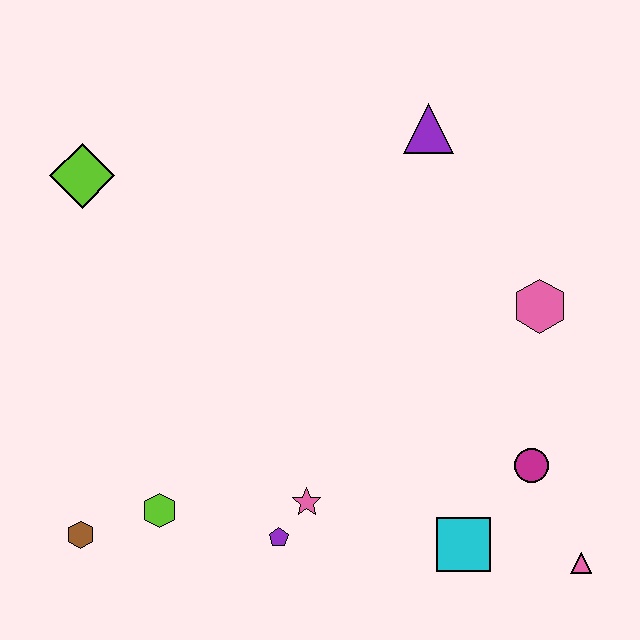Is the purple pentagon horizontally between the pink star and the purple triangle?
No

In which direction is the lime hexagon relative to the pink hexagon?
The lime hexagon is to the left of the pink hexagon.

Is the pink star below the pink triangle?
No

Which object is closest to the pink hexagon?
The magenta circle is closest to the pink hexagon.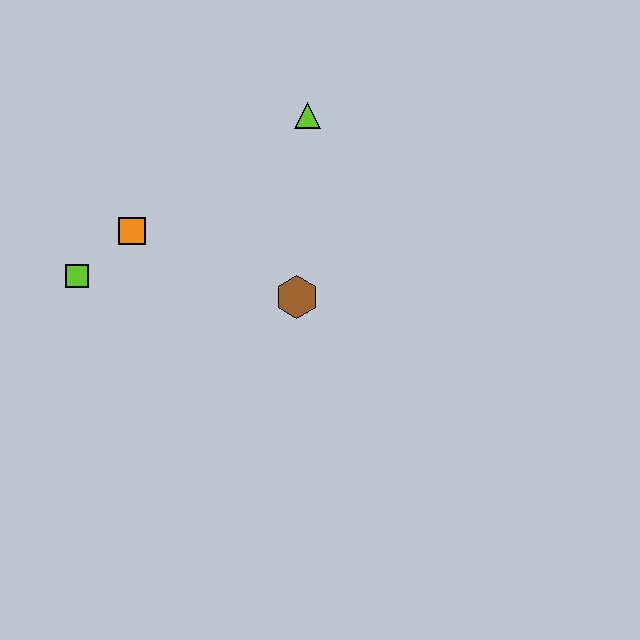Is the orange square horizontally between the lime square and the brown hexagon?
Yes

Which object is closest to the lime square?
The orange square is closest to the lime square.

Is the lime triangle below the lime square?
No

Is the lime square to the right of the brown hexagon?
No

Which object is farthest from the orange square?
The lime triangle is farthest from the orange square.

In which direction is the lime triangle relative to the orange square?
The lime triangle is to the right of the orange square.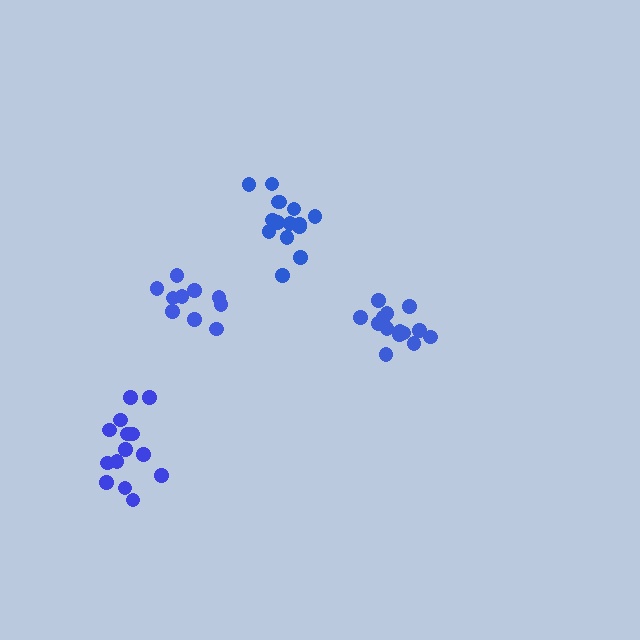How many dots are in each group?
Group 1: 10 dots, Group 2: 14 dots, Group 3: 15 dots, Group 4: 14 dots (53 total).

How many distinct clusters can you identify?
There are 4 distinct clusters.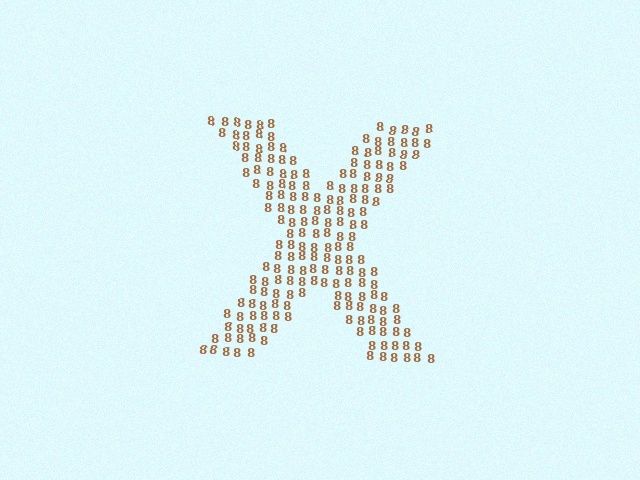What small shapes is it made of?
It is made of small digit 8's.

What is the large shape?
The large shape is the letter X.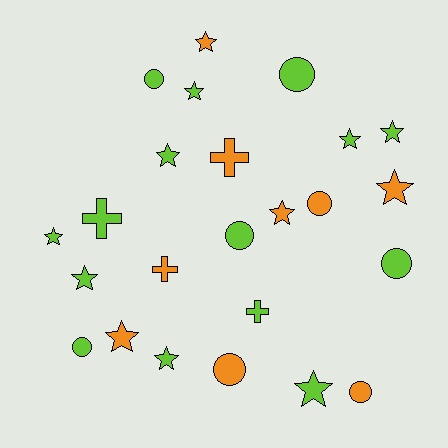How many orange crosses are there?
There are 2 orange crosses.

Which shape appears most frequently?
Star, with 12 objects.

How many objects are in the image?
There are 24 objects.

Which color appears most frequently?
Lime, with 15 objects.